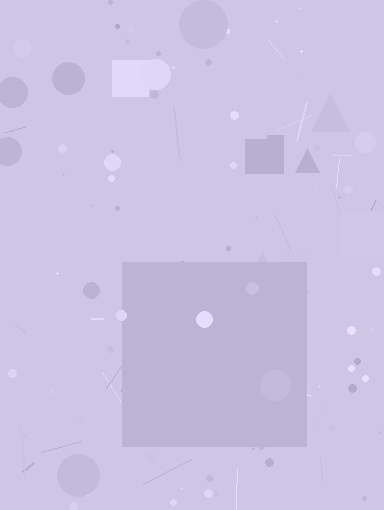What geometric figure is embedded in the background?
A square is embedded in the background.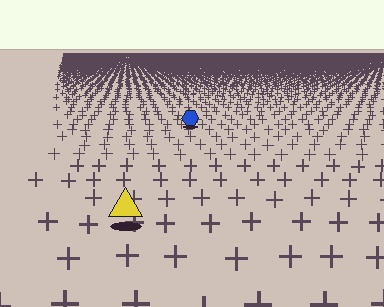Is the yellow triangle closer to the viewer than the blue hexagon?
Yes. The yellow triangle is closer — you can tell from the texture gradient: the ground texture is coarser near it.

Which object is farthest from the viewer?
The blue hexagon is farthest from the viewer. It appears smaller and the ground texture around it is denser.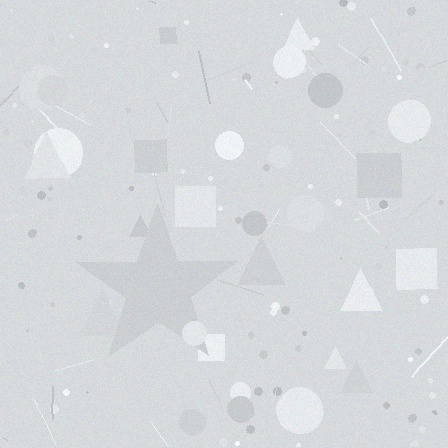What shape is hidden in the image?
A star is hidden in the image.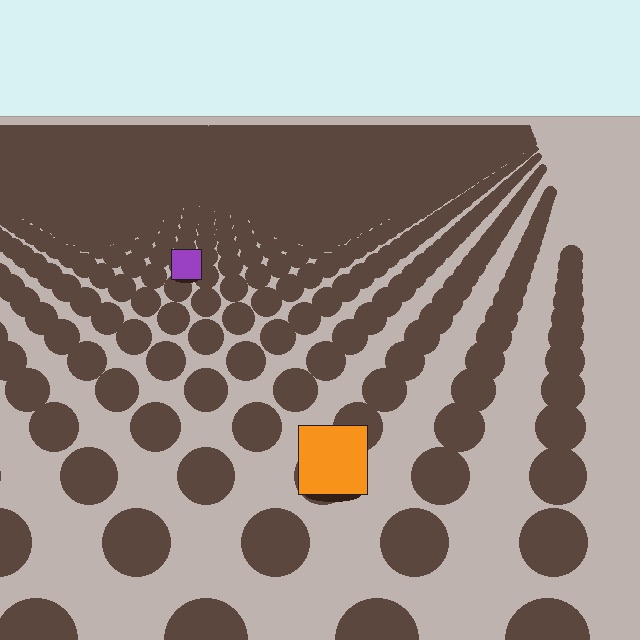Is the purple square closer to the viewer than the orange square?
No. The orange square is closer — you can tell from the texture gradient: the ground texture is coarser near it.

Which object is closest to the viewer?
The orange square is closest. The texture marks near it are larger and more spread out.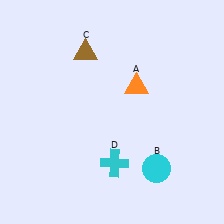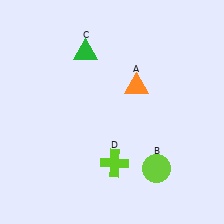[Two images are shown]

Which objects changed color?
B changed from cyan to lime. C changed from brown to green. D changed from cyan to lime.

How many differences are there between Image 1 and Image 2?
There are 3 differences between the two images.